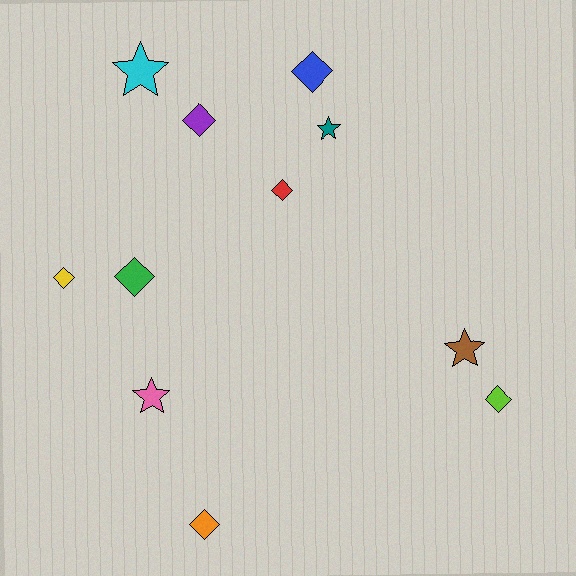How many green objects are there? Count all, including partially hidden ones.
There is 1 green object.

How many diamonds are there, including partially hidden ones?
There are 7 diamonds.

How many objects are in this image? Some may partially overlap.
There are 11 objects.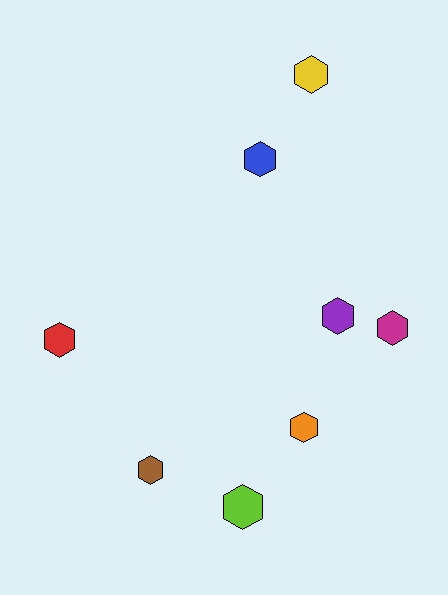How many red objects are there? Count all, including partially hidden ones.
There is 1 red object.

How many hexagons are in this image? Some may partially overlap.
There are 8 hexagons.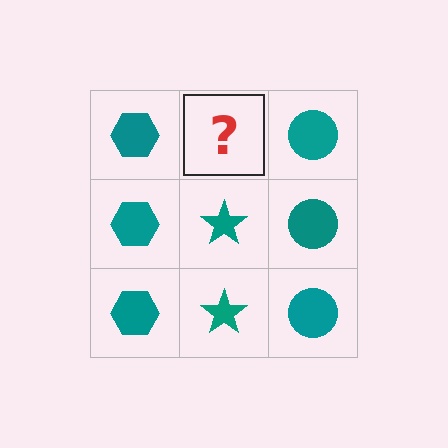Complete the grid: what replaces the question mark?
The question mark should be replaced with a teal star.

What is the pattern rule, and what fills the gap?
The rule is that each column has a consistent shape. The gap should be filled with a teal star.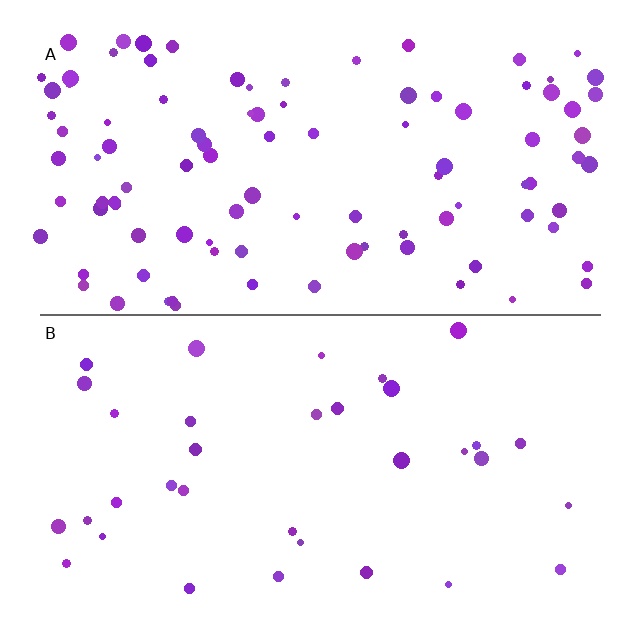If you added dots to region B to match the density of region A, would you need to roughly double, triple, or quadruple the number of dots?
Approximately triple.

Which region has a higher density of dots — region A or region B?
A (the top).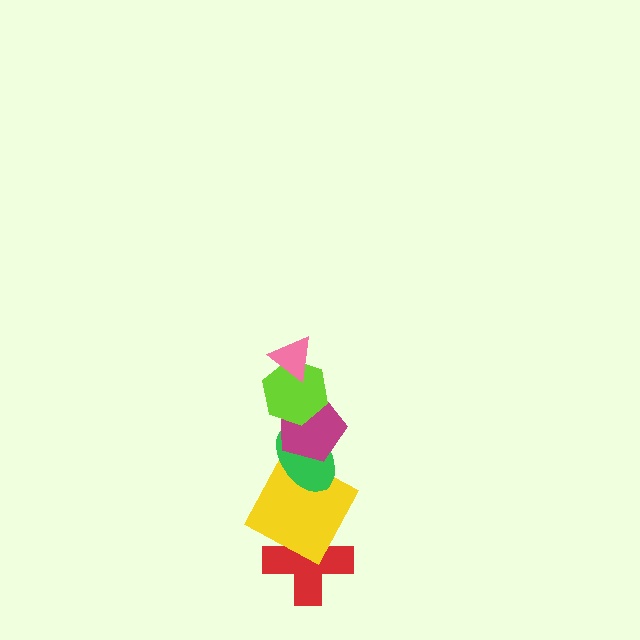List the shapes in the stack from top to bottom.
From top to bottom: the pink triangle, the lime hexagon, the magenta pentagon, the green ellipse, the yellow square, the red cross.